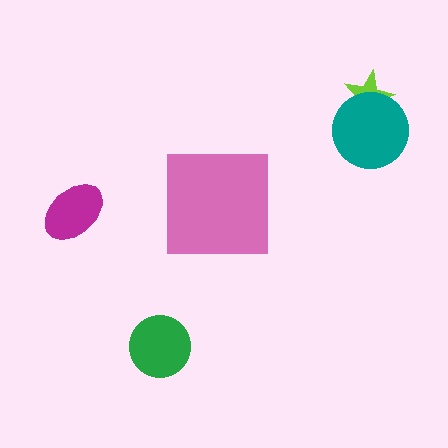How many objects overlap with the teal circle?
1 object overlaps with the teal circle.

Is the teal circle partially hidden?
No, no other shape covers it.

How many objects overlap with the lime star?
1 object overlaps with the lime star.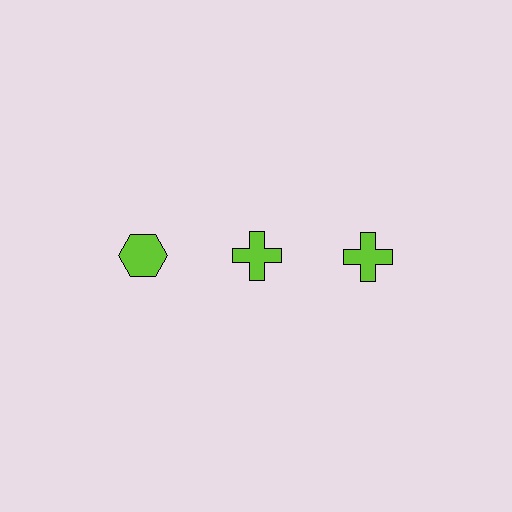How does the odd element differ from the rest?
It has a different shape: hexagon instead of cross.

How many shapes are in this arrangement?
There are 3 shapes arranged in a grid pattern.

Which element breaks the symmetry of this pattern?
The lime hexagon in the top row, leftmost column breaks the symmetry. All other shapes are lime crosses.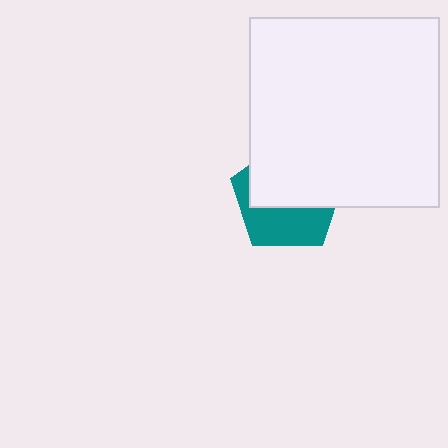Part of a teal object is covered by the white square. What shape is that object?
It is a pentagon.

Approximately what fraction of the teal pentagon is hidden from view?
Roughly 57% of the teal pentagon is hidden behind the white square.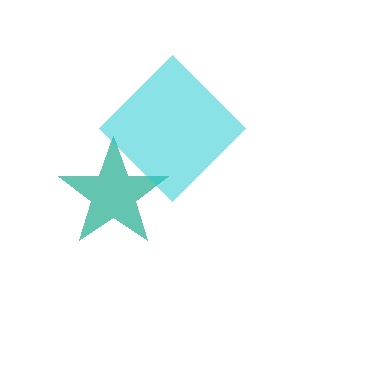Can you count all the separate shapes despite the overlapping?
Yes, there are 2 separate shapes.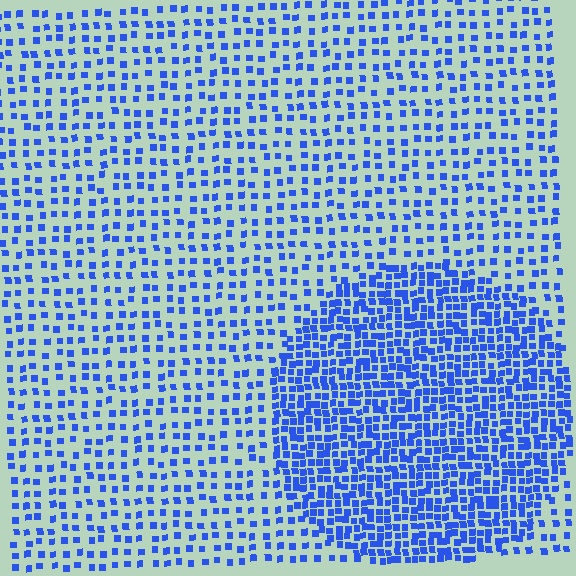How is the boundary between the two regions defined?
The boundary is defined by a change in element density (approximately 2.3x ratio). All elements are the same color, size, and shape.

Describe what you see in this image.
The image contains small blue elements arranged at two different densities. A circle-shaped region is visible where the elements are more densely packed than the surrounding area.